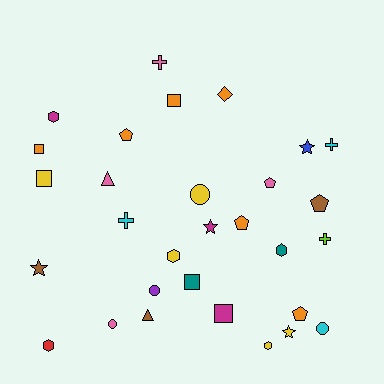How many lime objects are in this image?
There is 1 lime object.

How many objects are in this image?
There are 30 objects.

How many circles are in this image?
There are 4 circles.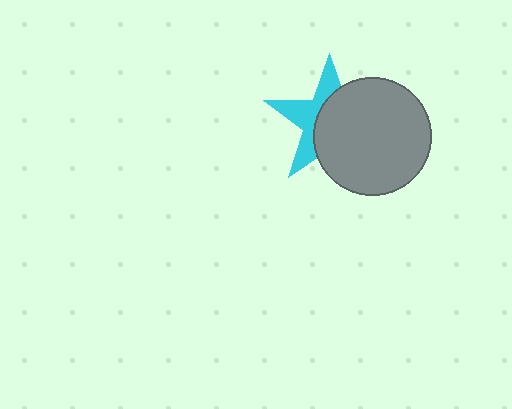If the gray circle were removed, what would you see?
You would see the complete cyan star.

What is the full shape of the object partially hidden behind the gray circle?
The partially hidden object is a cyan star.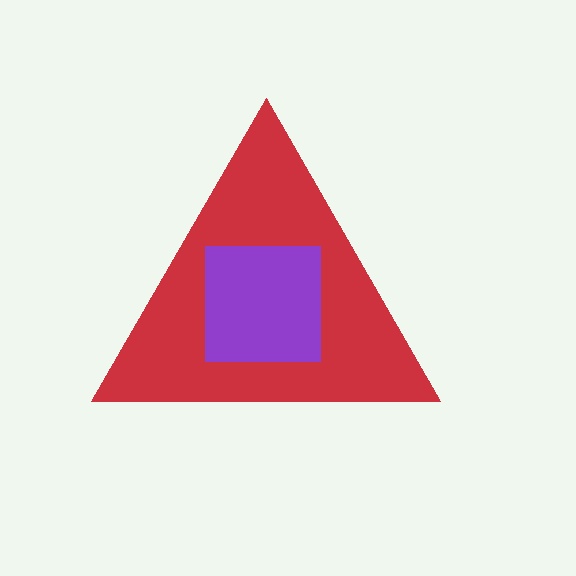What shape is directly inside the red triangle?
The purple square.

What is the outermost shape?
The red triangle.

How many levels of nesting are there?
2.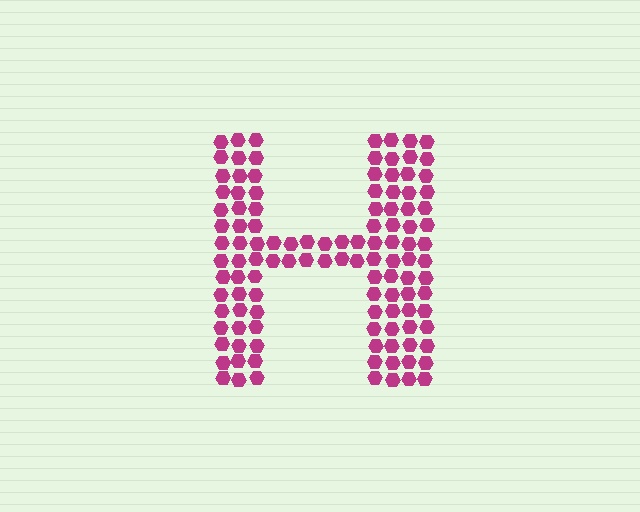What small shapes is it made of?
It is made of small hexagons.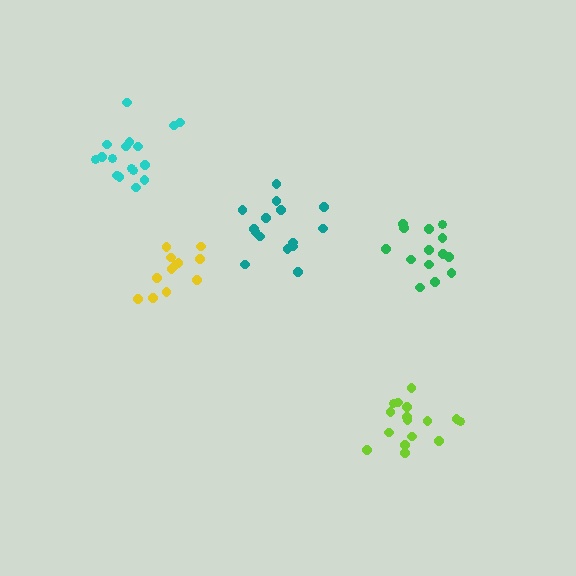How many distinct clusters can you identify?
There are 5 distinct clusters.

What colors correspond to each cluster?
The clusters are colored: yellow, green, teal, lime, cyan.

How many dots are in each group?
Group 1: 12 dots, Group 2: 14 dots, Group 3: 15 dots, Group 4: 16 dots, Group 5: 17 dots (74 total).